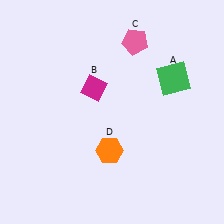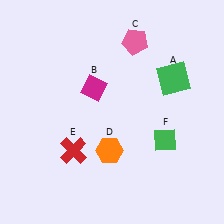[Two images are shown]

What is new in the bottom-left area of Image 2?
A red cross (E) was added in the bottom-left area of Image 2.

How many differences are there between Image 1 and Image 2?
There are 2 differences between the two images.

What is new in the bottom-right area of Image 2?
A green diamond (F) was added in the bottom-right area of Image 2.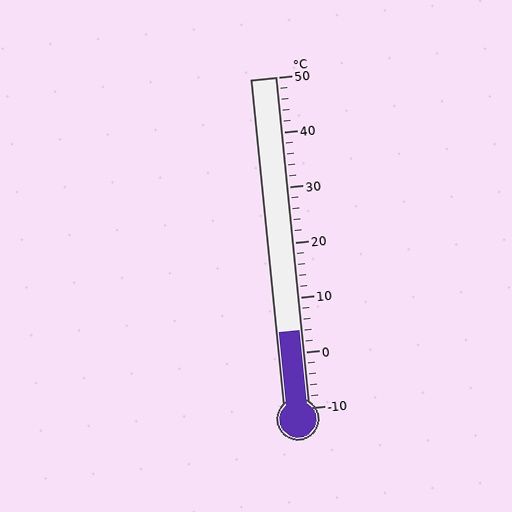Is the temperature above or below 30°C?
The temperature is below 30°C.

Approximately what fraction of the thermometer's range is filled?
The thermometer is filled to approximately 25% of its range.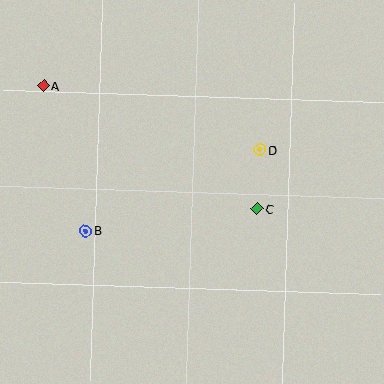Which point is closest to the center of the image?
Point C at (257, 209) is closest to the center.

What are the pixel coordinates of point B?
Point B is at (86, 231).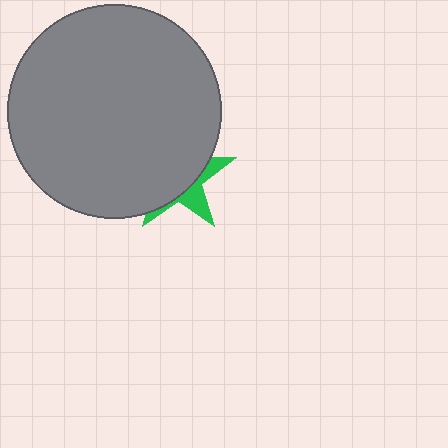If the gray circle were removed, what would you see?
You would see the complete green star.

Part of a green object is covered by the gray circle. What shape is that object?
It is a star.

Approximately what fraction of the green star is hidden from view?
Roughly 70% of the green star is hidden behind the gray circle.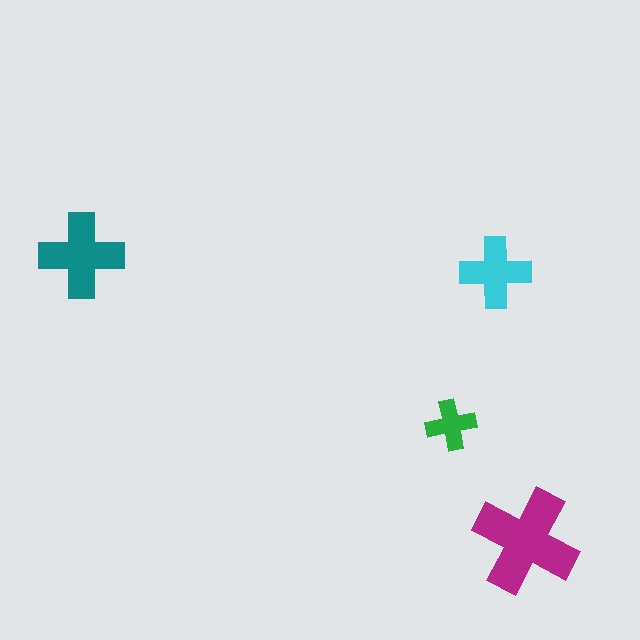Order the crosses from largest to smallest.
the magenta one, the teal one, the cyan one, the green one.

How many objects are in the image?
There are 4 objects in the image.